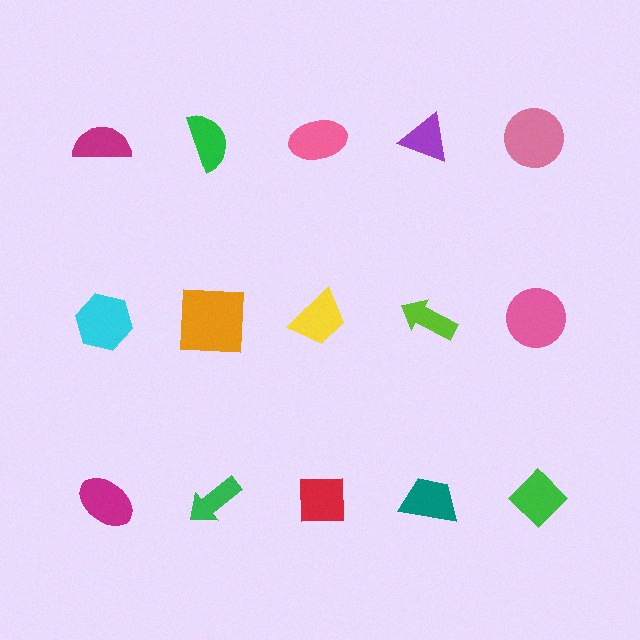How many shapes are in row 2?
5 shapes.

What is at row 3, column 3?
A red square.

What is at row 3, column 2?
A green arrow.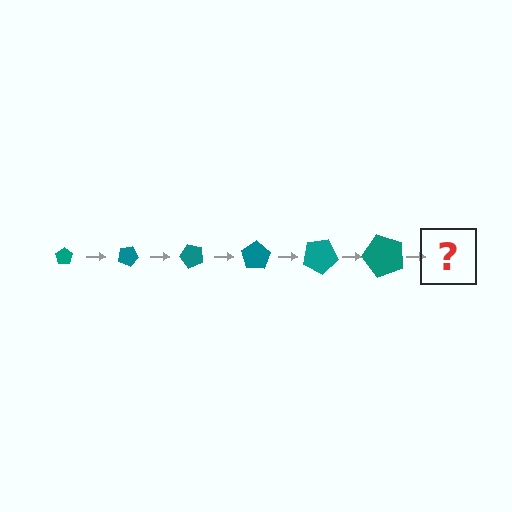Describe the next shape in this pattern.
It should be a pentagon, larger than the previous one and rotated 150 degrees from the start.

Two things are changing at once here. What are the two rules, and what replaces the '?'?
The two rules are that the pentagon grows larger each step and it rotates 25 degrees each step. The '?' should be a pentagon, larger than the previous one and rotated 150 degrees from the start.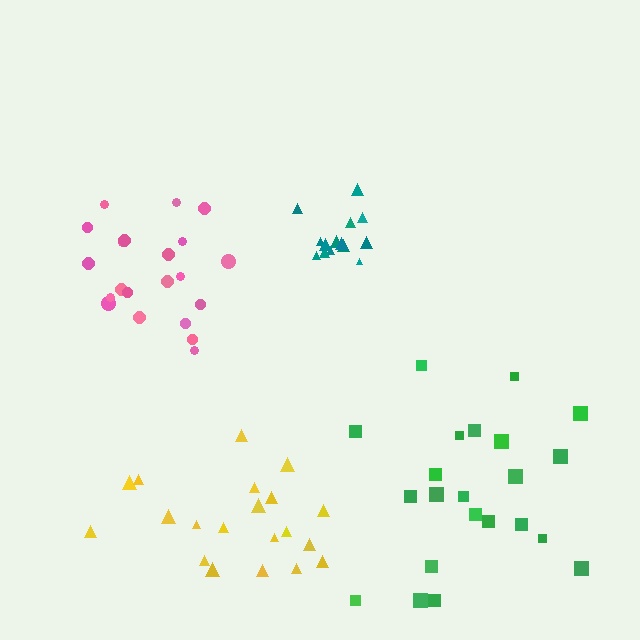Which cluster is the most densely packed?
Teal.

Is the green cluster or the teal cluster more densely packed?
Teal.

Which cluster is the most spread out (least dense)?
Green.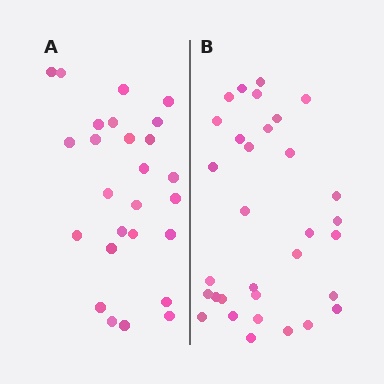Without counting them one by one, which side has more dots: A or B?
Region B (the right region) has more dots.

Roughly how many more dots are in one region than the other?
Region B has about 6 more dots than region A.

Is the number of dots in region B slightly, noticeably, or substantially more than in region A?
Region B has only slightly more — the two regions are fairly close. The ratio is roughly 1.2 to 1.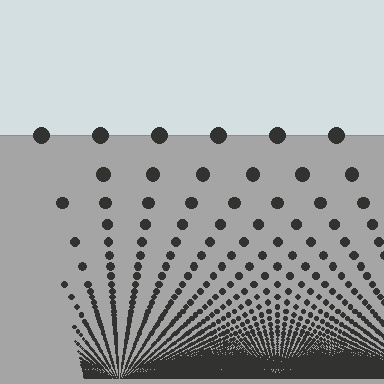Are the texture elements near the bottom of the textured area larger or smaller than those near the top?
Smaller. The gradient is inverted — elements near the bottom are smaller and denser.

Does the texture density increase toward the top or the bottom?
Density increases toward the bottom.